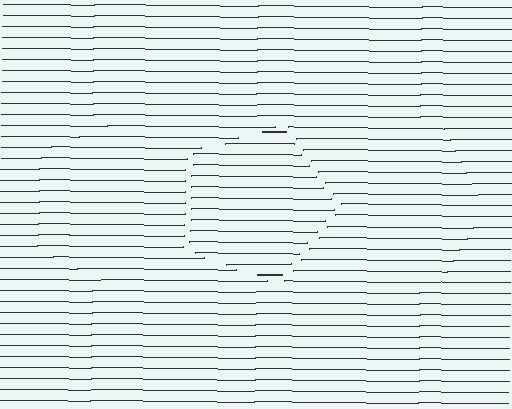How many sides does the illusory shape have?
5 sides — the line-ends trace a pentagon.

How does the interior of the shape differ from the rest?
The interior of the shape contains the same grating, shifted by half a period — the contour is defined by the phase discontinuity where line-ends from the inner and outer gratings abut.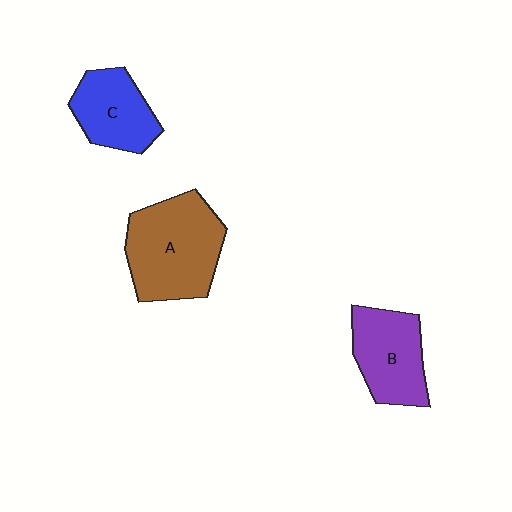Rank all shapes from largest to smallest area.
From largest to smallest: A (brown), B (purple), C (blue).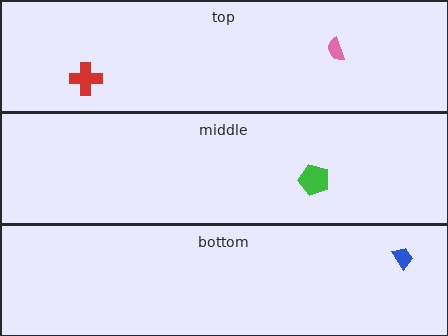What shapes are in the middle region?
The green pentagon.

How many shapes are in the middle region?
1.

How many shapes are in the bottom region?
1.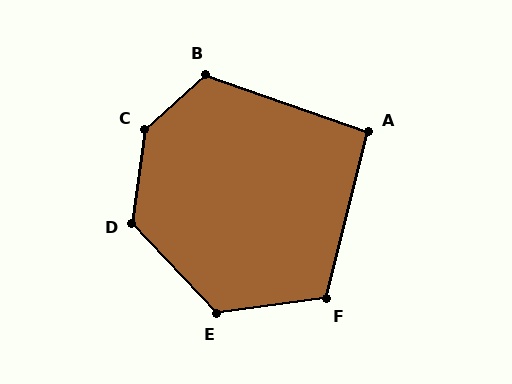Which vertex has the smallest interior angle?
A, at approximately 95 degrees.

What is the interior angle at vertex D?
Approximately 129 degrees (obtuse).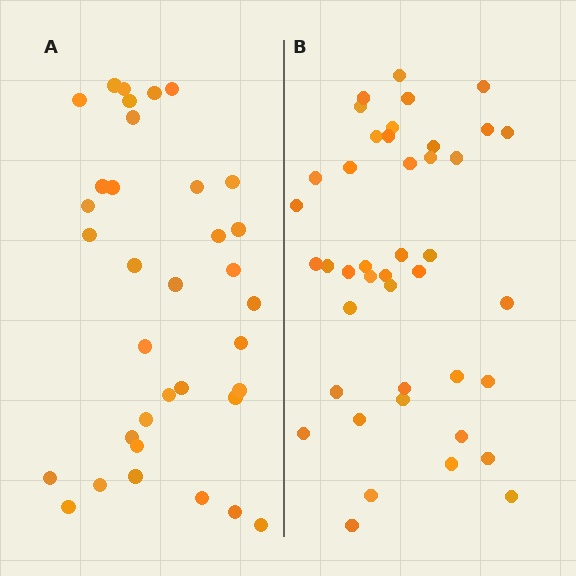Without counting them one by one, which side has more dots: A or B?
Region B (the right region) has more dots.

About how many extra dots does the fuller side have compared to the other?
Region B has roughly 8 or so more dots than region A.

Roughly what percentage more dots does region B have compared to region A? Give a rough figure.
About 20% more.